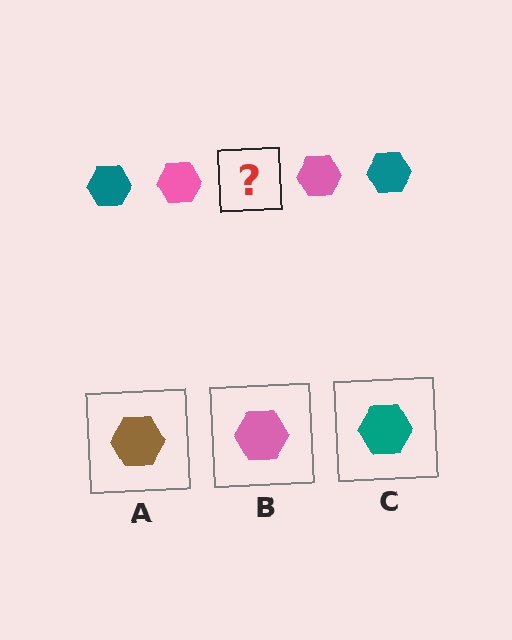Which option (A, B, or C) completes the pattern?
C.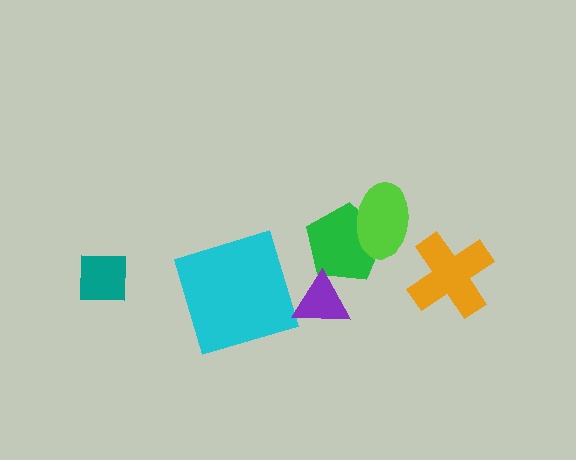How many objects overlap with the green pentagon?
2 objects overlap with the green pentagon.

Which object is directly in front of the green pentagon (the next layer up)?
The lime ellipse is directly in front of the green pentagon.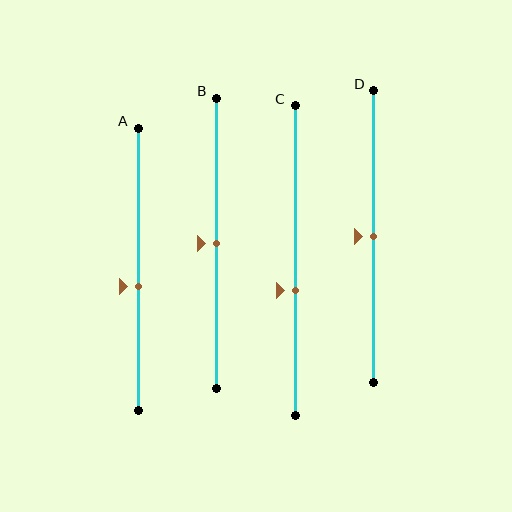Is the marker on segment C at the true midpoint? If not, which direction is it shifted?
No, the marker on segment C is shifted downward by about 10% of the segment length.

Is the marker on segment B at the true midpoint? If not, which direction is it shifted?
Yes, the marker on segment B is at the true midpoint.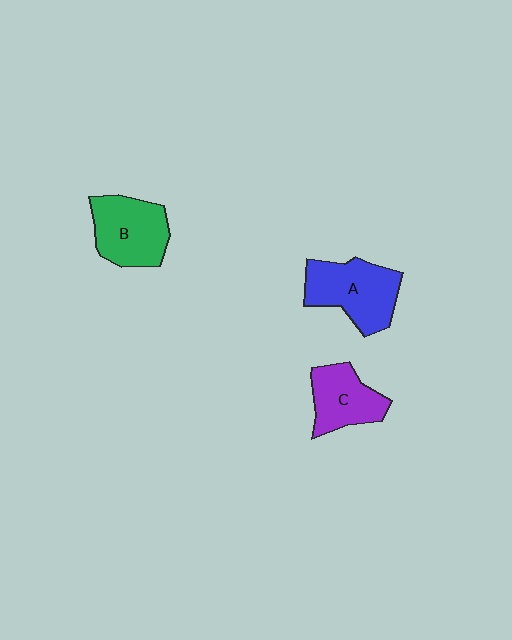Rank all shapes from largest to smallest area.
From largest to smallest: A (blue), B (green), C (purple).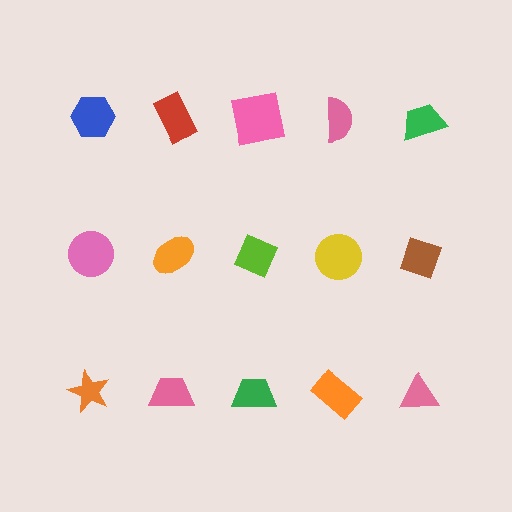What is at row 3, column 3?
A green trapezoid.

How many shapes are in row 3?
5 shapes.